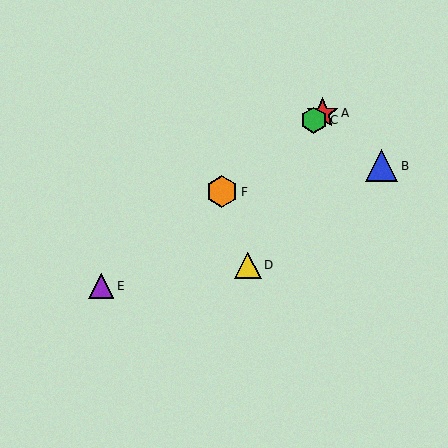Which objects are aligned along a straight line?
Objects A, C, E, F are aligned along a straight line.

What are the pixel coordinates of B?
Object B is at (382, 166).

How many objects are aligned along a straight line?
4 objects (A, C, E, F) are aligned along a straight line.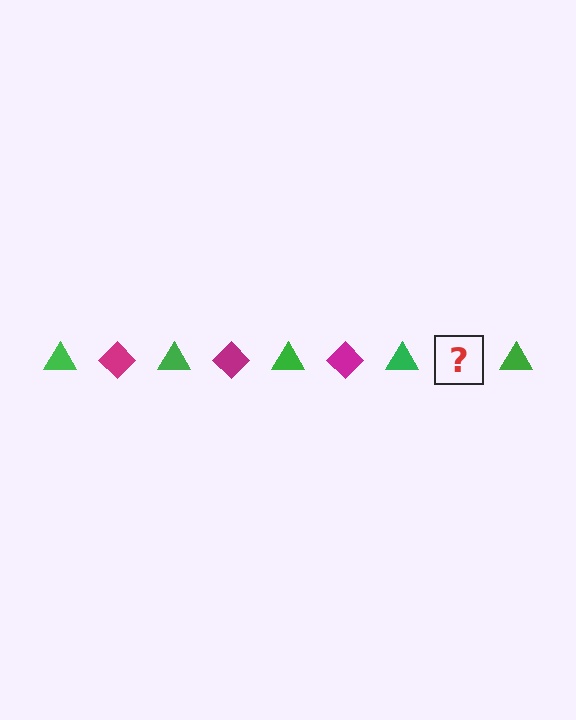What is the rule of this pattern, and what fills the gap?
The rule is that the pattern alternates between green triangle and magenta diamond. The gap should be filled with a magenta diamond.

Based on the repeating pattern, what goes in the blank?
The blank should be a magenta diamond.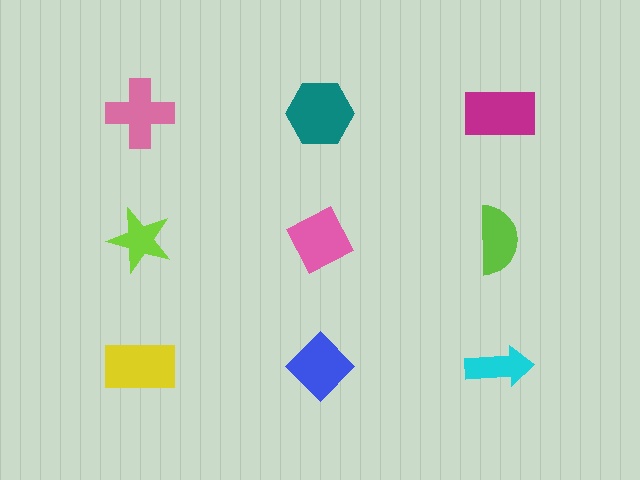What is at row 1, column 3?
A magenta rectangle.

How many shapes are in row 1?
3 shapes.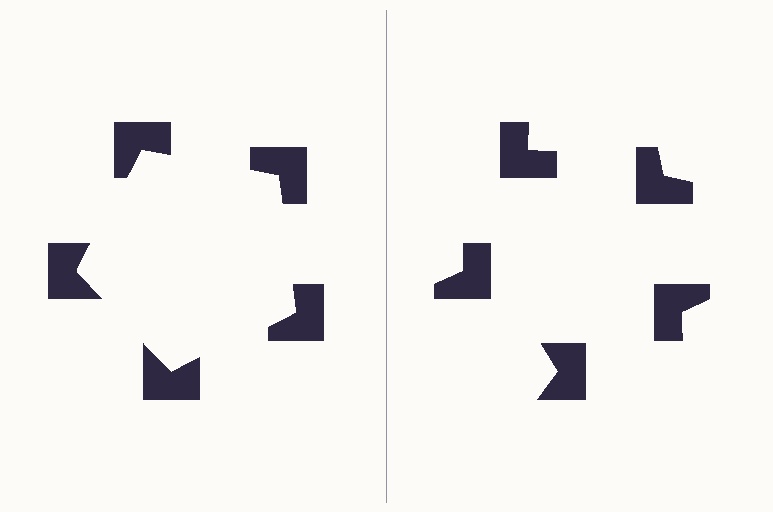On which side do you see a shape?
An illusory pentagon appears on the left side. On the right side the wedge cuts are rotated, so no coherent shape forms.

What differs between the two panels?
The notched squares are positioned identically on both sides; only the wedge orientations differ. On the left they align to a pentagon; on the right they are misaligned.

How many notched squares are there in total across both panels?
10 — 5 on each side.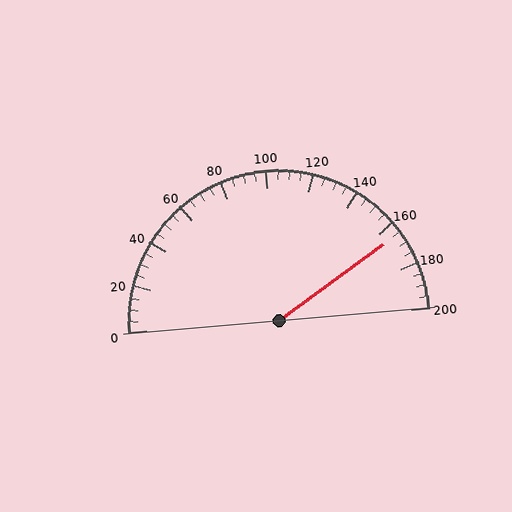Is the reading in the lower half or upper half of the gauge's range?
The reading is in the upper half of the range (0 to 200).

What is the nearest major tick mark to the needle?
The nearest major tick mark is 160.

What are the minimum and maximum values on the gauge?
The gauge ranges from 0 to 200.